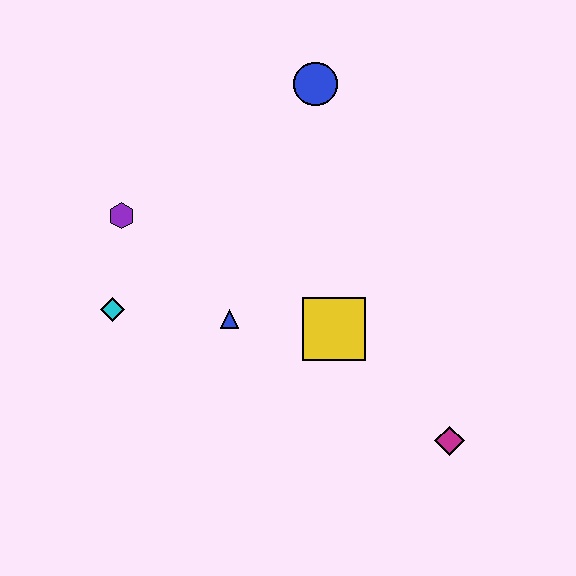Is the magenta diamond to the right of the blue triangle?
Yes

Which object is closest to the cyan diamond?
The purple hexagon is closest to the cyan diamond.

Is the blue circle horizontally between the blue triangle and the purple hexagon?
No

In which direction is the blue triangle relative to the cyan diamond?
The blue triangle is to the right of the cyan diamond.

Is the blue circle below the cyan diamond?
No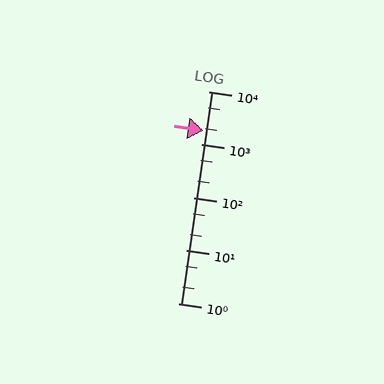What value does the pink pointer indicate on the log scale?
The pointer indicates approximately 1800.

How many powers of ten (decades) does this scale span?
The scale spans 4 decades, from 1 to 10000.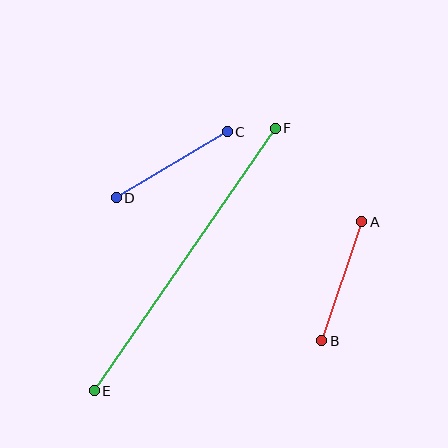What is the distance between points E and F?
The distance is approximately 319 pixels.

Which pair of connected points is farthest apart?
Points E and F are farthest apart.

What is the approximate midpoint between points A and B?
The midpoint is at approximately (342, 281) pixels.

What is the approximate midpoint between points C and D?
The midpoint is at approximately (172, 165) pixels.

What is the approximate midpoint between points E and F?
The midpoint is at approximately (185, 259) pixels.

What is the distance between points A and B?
The distance is approximately 126 pixels.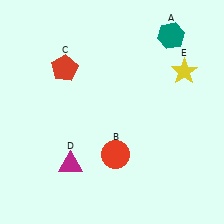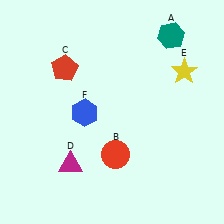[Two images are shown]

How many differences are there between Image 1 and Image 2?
There is 1 difference between the two images.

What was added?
A blue hexagon (F) was added in Image 2.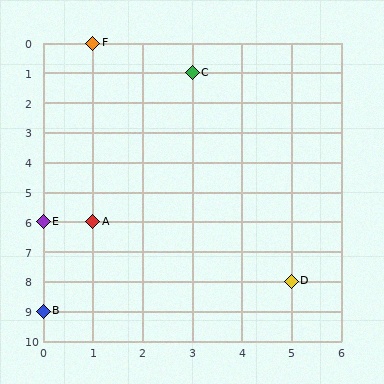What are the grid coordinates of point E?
Point E is at grid coordinates (0, 6).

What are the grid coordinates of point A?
Point A is at grid coordinates (1, 6).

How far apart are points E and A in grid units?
Points E and A are 1 column apart.